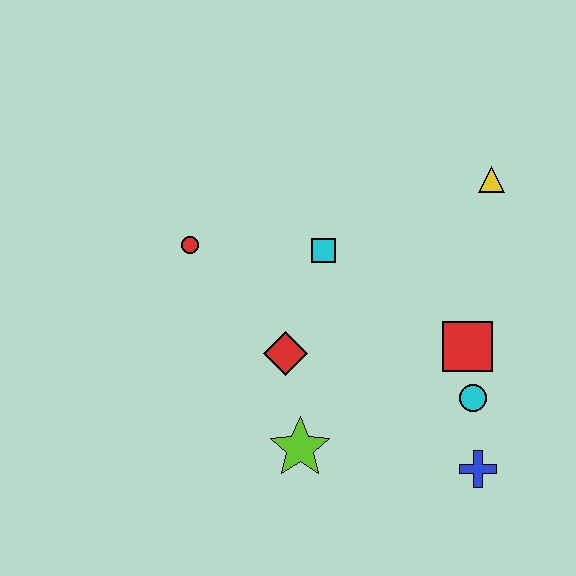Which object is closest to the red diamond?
The lime star is closest to the red diamond.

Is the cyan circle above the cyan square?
No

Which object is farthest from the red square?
The red circle is farthest from the red square.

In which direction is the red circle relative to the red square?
The red circle is to the left of the red square.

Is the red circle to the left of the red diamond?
Yes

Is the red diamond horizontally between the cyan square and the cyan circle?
No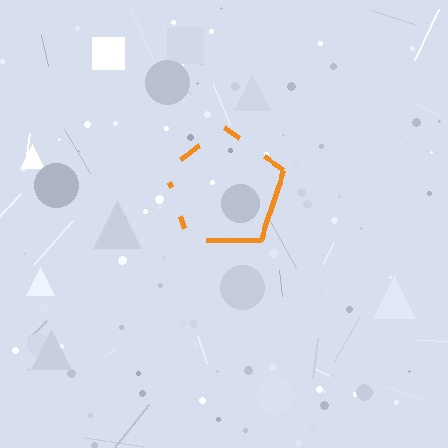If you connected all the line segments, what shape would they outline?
They would outline a pentagon.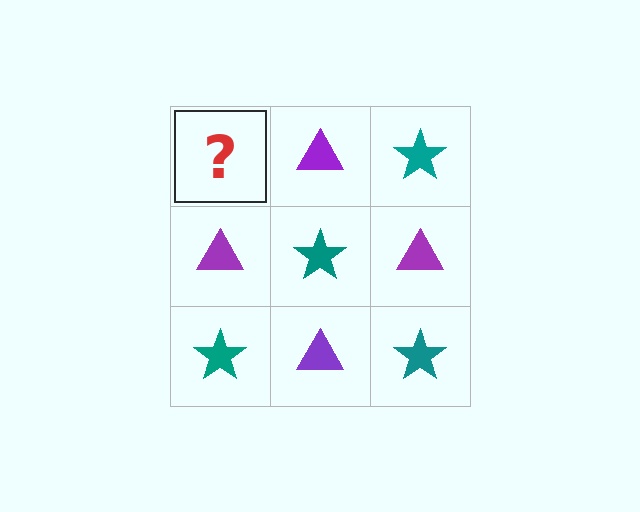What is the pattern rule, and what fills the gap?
The rule is that it alternates teal star and purple triangle in a checkerboard pattern. The gap should be filled with a teal star.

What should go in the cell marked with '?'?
The missing cell should contain a teal star.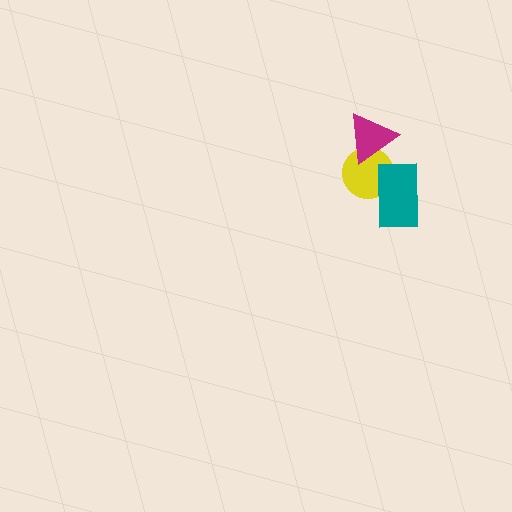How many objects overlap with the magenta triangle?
1 object overlaps with the magenta triangle.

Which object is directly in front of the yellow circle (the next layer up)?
The teal rectangle is directly in front of the yellow circle.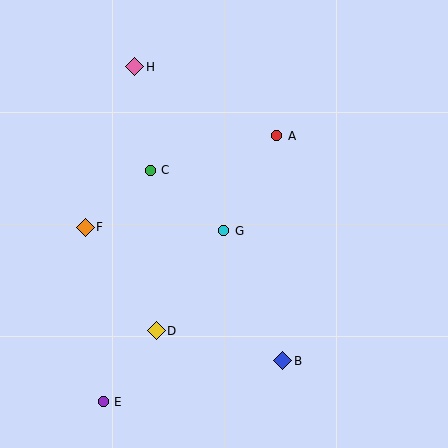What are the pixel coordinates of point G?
Point G is at (224, 231).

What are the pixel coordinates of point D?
Point D is at (156, 331).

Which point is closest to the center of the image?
Point G at (224, 231) is closest to the center.